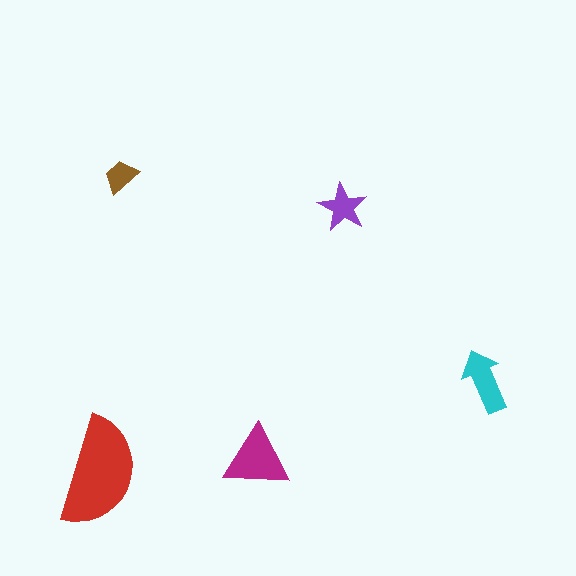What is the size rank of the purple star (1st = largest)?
4th.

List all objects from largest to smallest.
The red semicircle, the magenta triangle, the cyan arrow, the purple star, the brown trapezoid.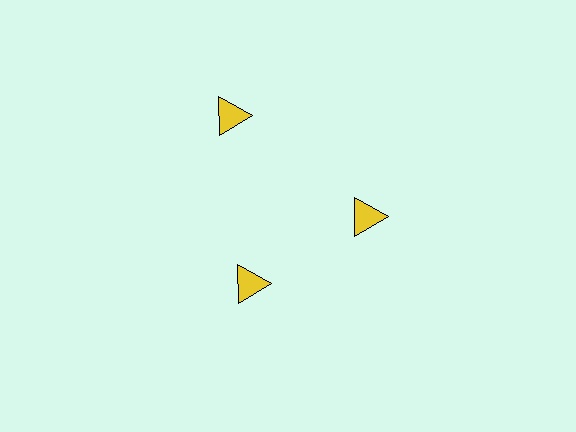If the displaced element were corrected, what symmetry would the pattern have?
It would have 3-fold rotational symmetry — the pattern would map onto itself every 120 degrees.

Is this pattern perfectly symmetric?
No. The 3 yellow triangles are arranged in a ring, but one element near the 11 o'clock position is pushed outward from the center, breaking the 3-fold rotational symmetry.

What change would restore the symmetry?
The symmetry would be restored by moving it inward, back onto the ring so that all 3 triangles sit at equal angles and equal distance from the center.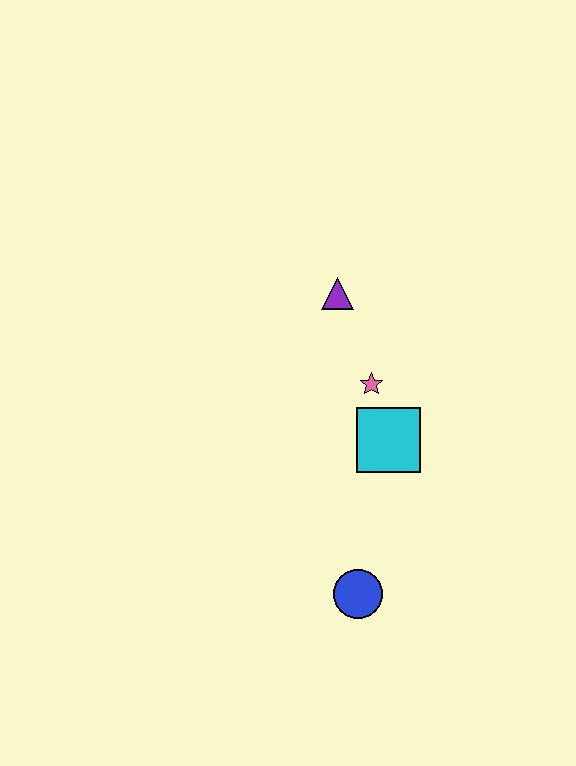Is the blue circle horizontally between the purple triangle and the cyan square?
Yes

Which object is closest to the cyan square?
The pink star is closest to the cyan square.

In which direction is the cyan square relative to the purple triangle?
The cyan square is below the purple triangle.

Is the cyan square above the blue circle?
Yes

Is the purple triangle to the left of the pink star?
Yes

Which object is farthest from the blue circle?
The purple triangle is farthest from the blue circle.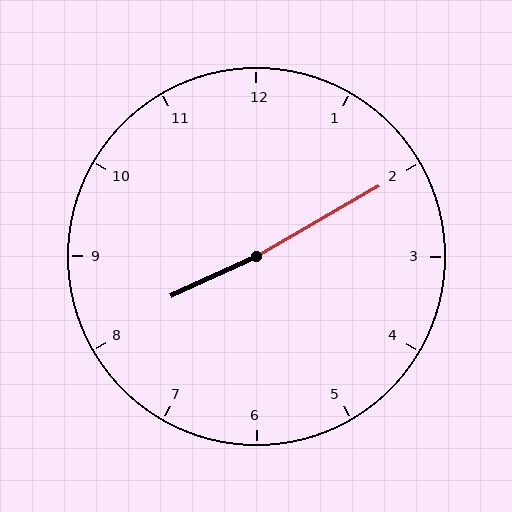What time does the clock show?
8:10.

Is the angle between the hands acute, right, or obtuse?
It is obtuse.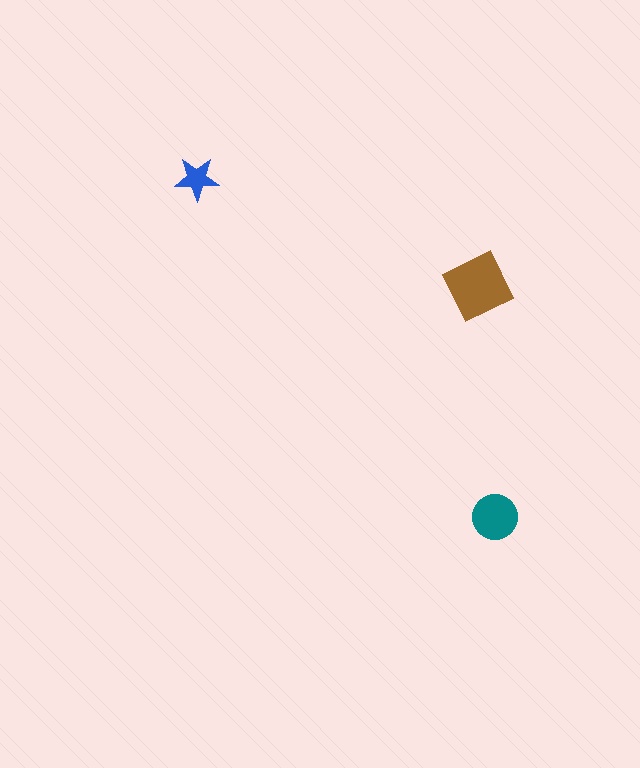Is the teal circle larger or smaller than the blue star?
Larger.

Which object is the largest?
The brown diamond.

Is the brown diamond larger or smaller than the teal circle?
Larger.